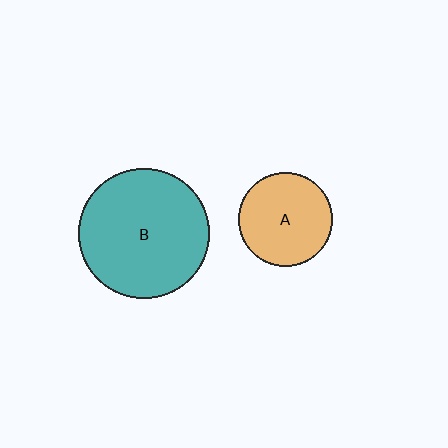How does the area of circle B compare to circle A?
Approximately 2.0 times.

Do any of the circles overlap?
No, none of the circles overlap.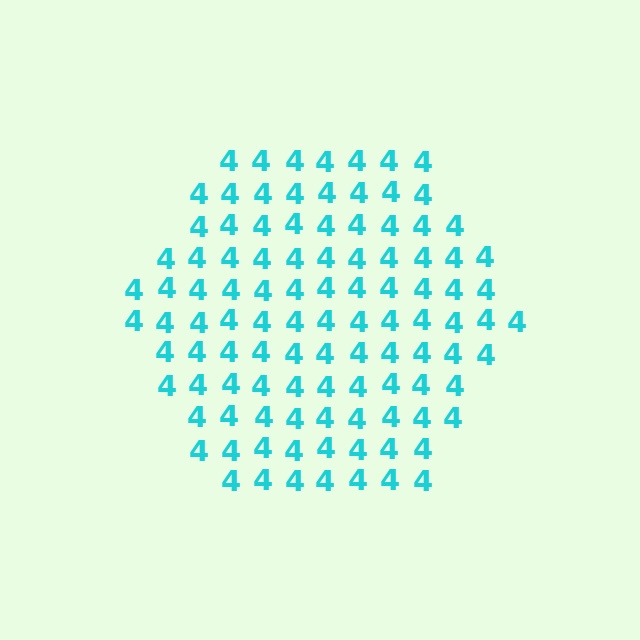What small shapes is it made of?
It is made of small digit 4's.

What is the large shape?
The large shape is a hexagon.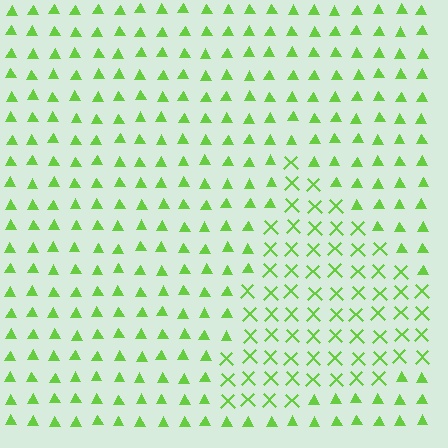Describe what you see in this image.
The image is filled with small lime elements arranged in a uniform grid. A triangle-shaped region contains X marks, while the surrounding area contains triangles. The boundary is defined purely by the change in element shape.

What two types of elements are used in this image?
The image uses X marks inside the triangle region and triangles outside it.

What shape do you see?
I see a triangle.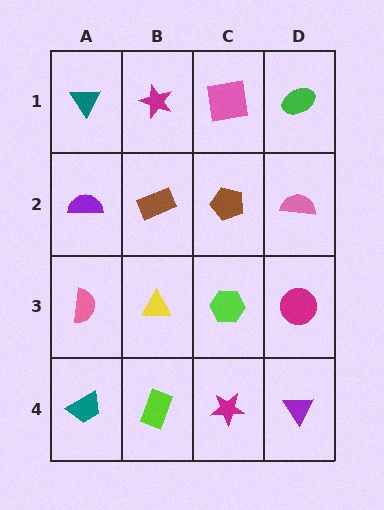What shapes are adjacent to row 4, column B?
A yellow triangle (row 3, column B), a teal trapezoid (row 4, column A), a magenta star (row 4, column C).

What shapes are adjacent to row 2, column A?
A teal triangle (row 1, column A), a pink semicircle (row 3, column A), a brown rectangle (row 2, column B).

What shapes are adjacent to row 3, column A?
A purple semicircle (row 2, column A), a teal trapezoid (row 4, column A), a yellow triangle (row 3, column B).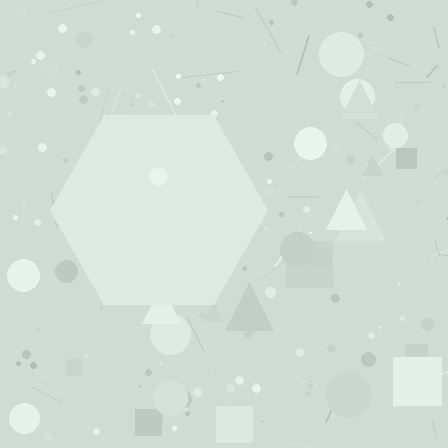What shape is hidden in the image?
A hexagon is hidden in the image.